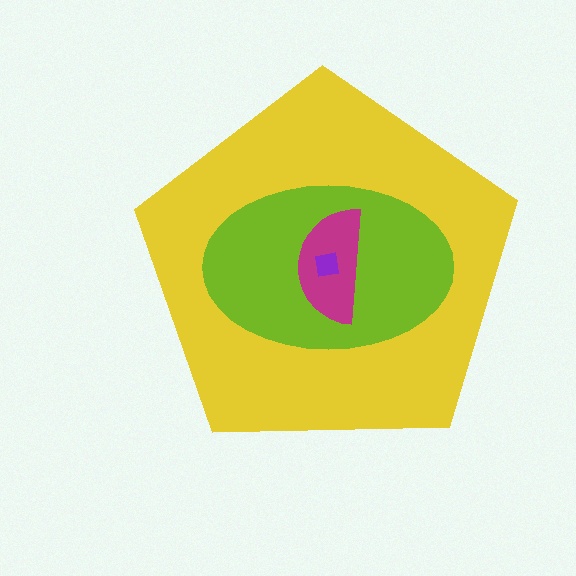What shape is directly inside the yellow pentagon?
The lime ellipse.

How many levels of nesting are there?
4.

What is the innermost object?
The purple square.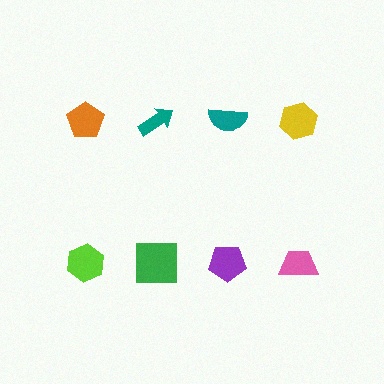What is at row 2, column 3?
A purple pentagon.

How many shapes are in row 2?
4 shapes.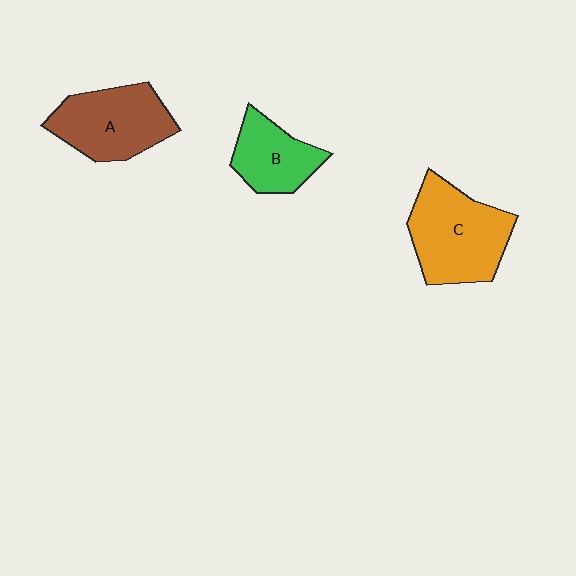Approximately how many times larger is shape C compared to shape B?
Approximately 1.6 times.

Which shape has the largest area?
Shape C (orange).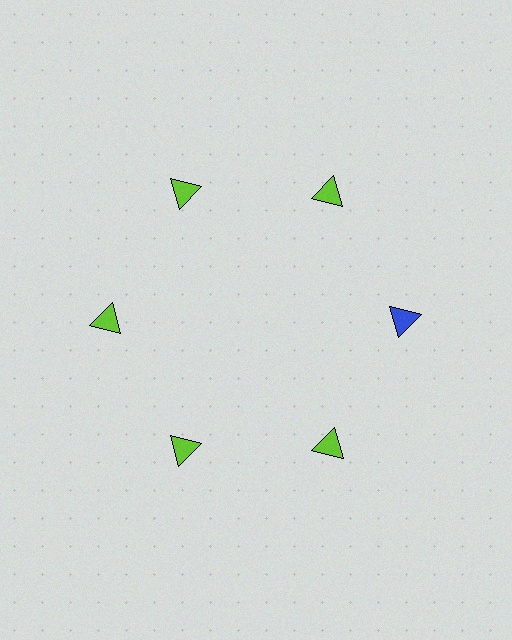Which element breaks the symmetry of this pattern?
The blue triangle at roughly the 3 o'clock position breaks the symmetry. All other shapes are lime triangles.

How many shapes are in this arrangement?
There are 6 shapes arranged in a ring pattern.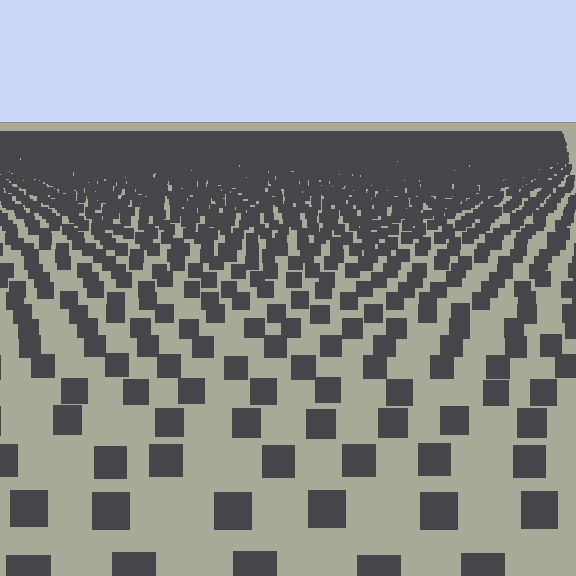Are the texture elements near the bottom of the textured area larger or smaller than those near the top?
Larger. Near the bottom, elements are closer to the viewer and appear at a bigger on-screen size.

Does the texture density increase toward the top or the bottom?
Density increases toward the top.